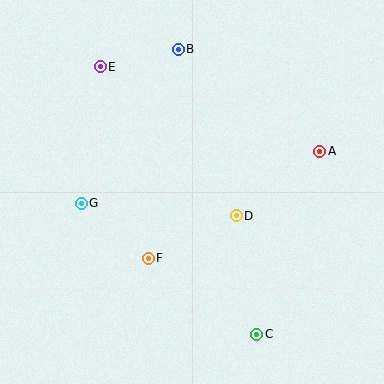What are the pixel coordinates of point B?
Point B is at (178, 49).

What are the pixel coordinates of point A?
Point A is at (320, 151).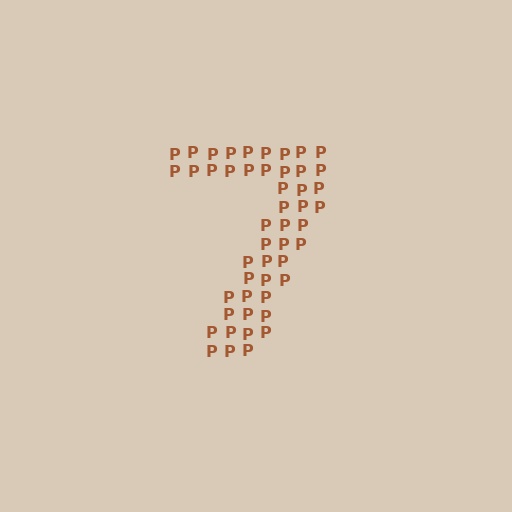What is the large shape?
The large shape is the digit 7.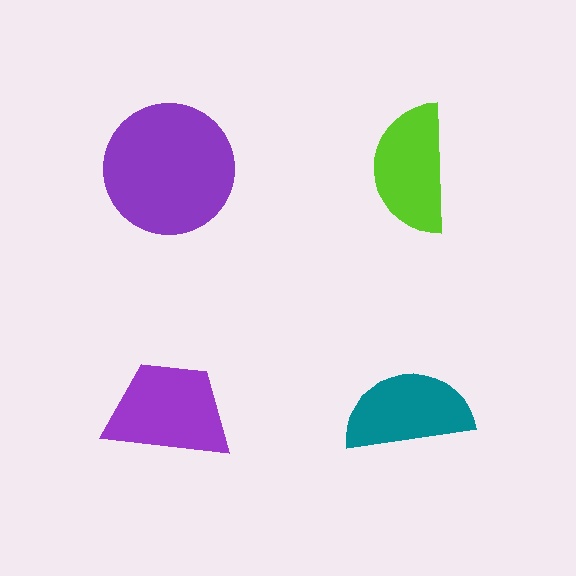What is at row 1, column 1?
A purple circle.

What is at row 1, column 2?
A lime semicircle.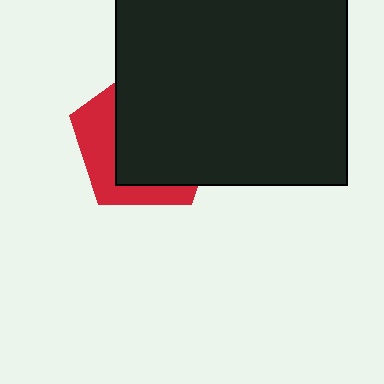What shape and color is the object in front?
The object in front is a black square.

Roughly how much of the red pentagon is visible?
A small part of it is visible (roughly 34%).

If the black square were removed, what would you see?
You would see the complete red pentagon.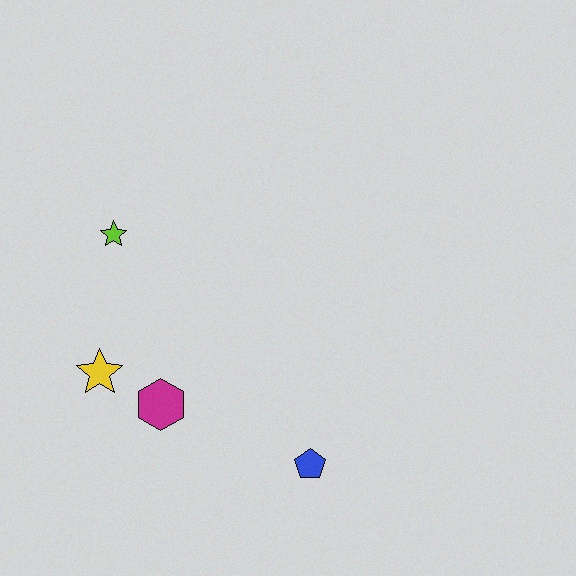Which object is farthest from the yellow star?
The blue pentagon is farthest from the yellow star.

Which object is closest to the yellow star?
The magenta hexagon is closest to the yellow star.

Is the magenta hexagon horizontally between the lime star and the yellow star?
No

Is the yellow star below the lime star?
Yes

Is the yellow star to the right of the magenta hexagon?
No